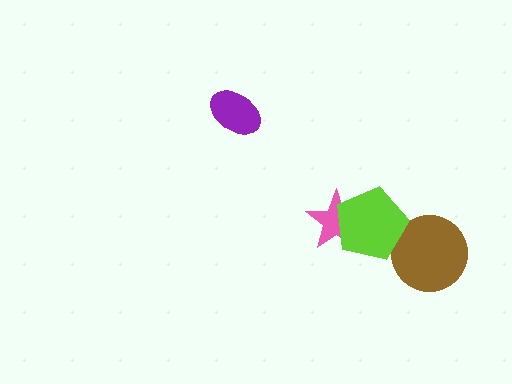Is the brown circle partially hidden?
Yes, it is partially covered by another shape.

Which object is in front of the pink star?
The lime pentagon is in front of the pink star.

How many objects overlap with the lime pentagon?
2 objects overlap with the lime pentagon.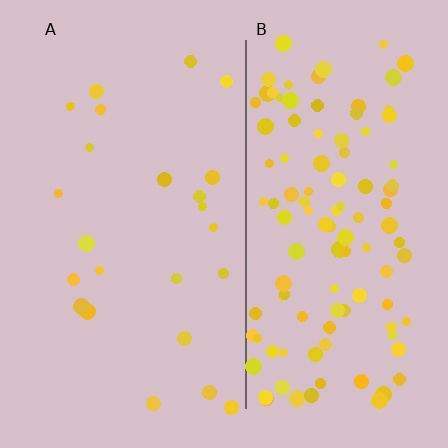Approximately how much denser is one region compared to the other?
Approximately 4.8× — region B over region A.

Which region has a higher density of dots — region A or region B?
B (the right).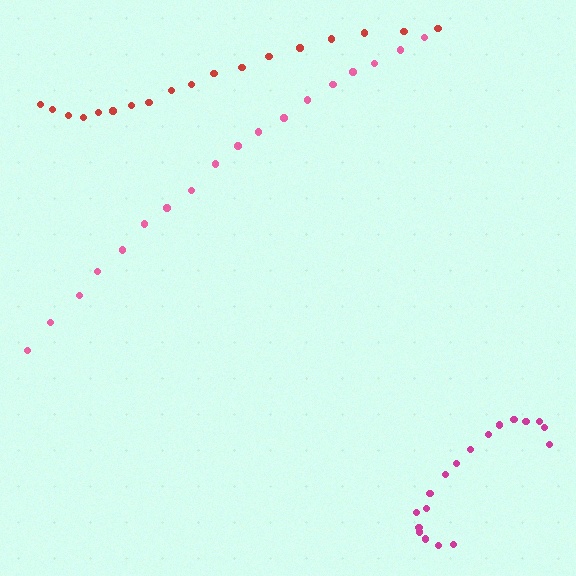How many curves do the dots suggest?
There are 3 distinct paths.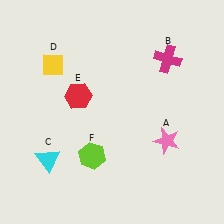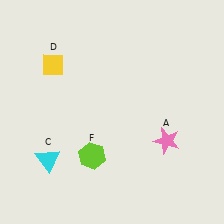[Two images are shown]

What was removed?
The red hexagon (E), the magenta cross (B) were removed in Image 2.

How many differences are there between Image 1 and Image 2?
There are 2 differences between the two images.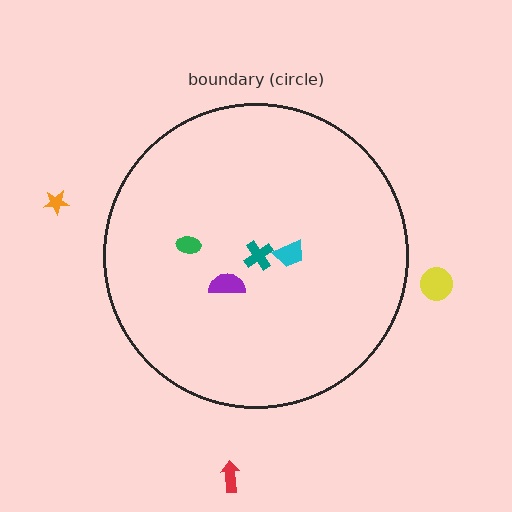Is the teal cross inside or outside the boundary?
Inside.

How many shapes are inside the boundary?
4 inside, 3 outside.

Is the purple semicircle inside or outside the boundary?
Inside.